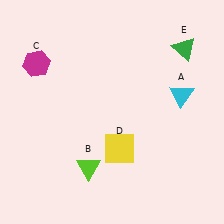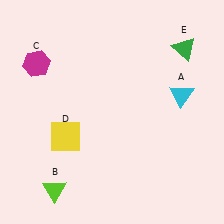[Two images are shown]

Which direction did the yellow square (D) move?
The yellow square (D) moved left.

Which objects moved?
The objects that moved are: the lime triangle (B), the yellow square (D).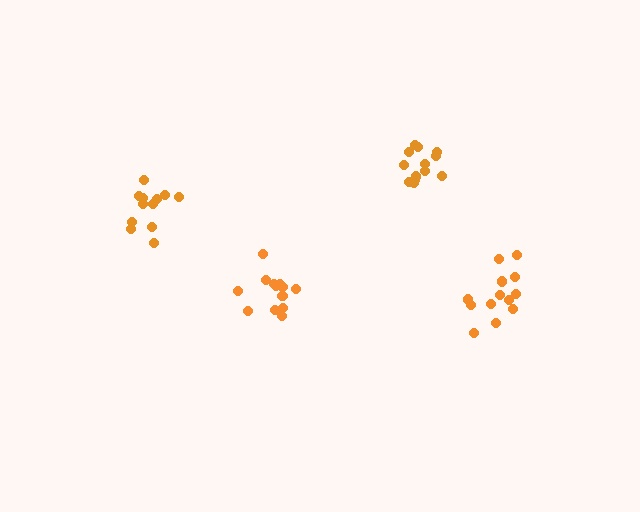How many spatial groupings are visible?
There are 4 spatial groupings.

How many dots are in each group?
Group 1: 13 dots, Group 2: 14 dots, Group 3: 12 dots, Group 4: 13 dots (52 total).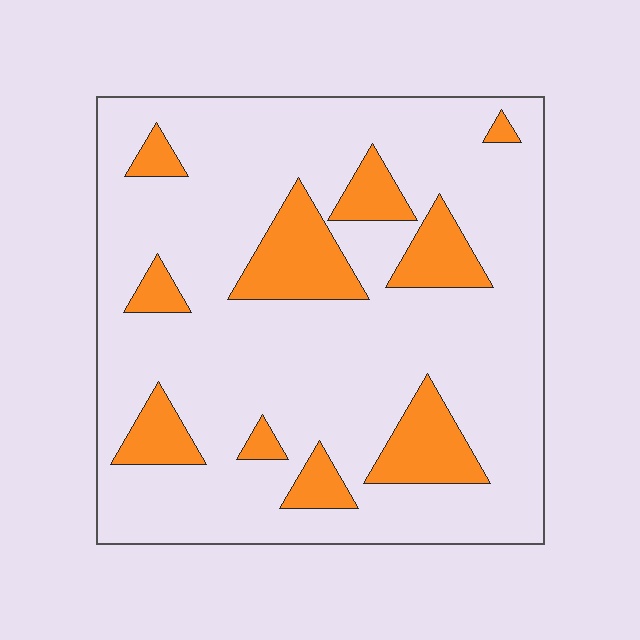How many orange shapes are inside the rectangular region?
10.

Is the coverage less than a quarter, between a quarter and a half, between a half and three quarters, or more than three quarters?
Less than a quarter.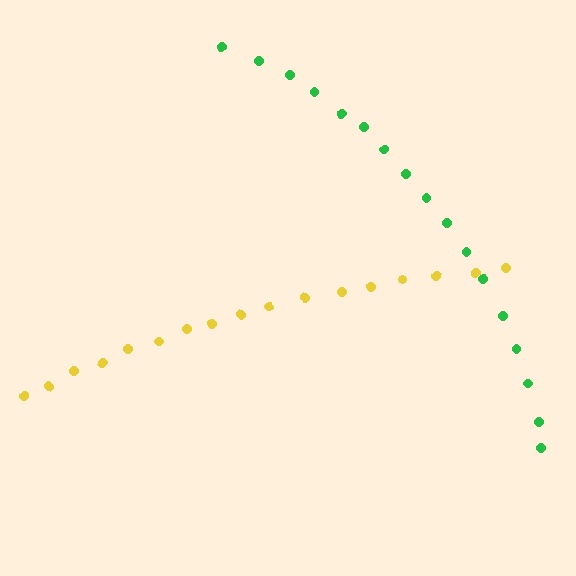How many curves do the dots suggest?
There are 2 distinct paths.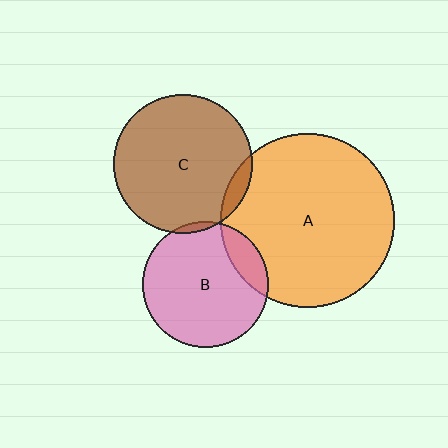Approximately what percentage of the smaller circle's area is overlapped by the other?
Approximately 5%.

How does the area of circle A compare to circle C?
Approximately 1.6 times.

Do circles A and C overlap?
Yes.